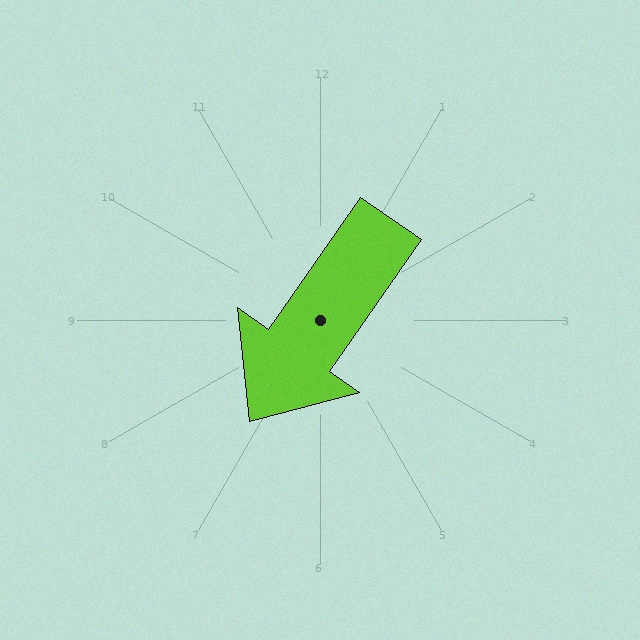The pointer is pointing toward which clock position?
Roughly 7 o'clock.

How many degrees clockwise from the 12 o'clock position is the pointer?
Approximately 215 degrees.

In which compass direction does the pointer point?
Southwest.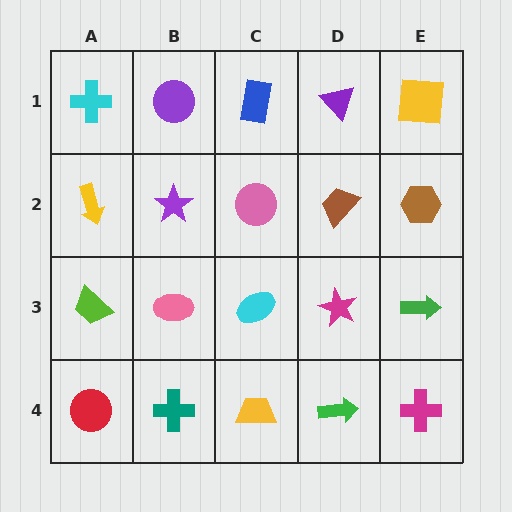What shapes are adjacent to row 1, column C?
A pink circle (row 2, column C), a purple circle (row 1, column B), a purple triangle (row 1, column D).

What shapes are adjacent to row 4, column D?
A magenta star (row 3, column D), a yellow trapezoid (row 4, column C), a magenta cross (row 4, column E).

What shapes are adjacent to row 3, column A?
A yellow arrow (row 2, column A), a red circle (row 4, column A), a pink ellipse (row 3, column B).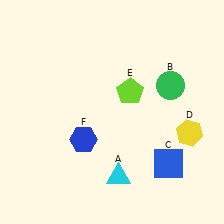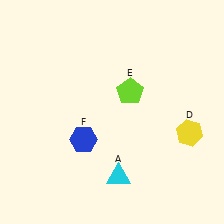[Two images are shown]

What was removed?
The blue square (C), the green circle (B) were removed in Image 2.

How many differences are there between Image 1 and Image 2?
There are 2 differences between the two images.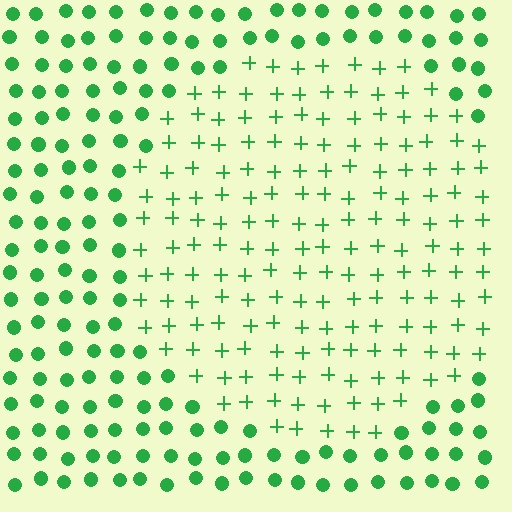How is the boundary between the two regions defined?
The boundary is defined by a change in element shape: plus signs inside vs. circles outside. All elements share the same color and spacing.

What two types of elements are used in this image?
The image uses plus signs inside the circle region and circles outside it.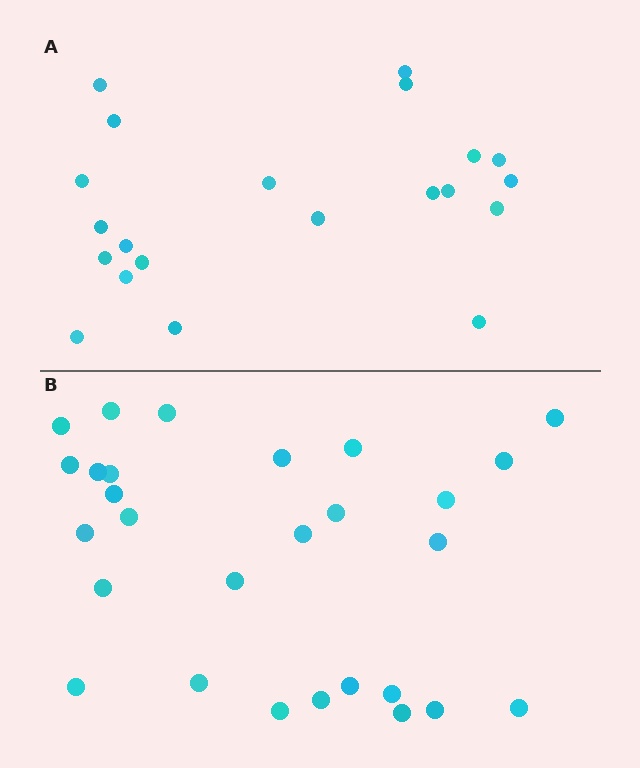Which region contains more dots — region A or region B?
Region B (the bottom region) has more dots.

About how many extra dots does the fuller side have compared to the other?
Region B has roughly 8 or so more dots than region A.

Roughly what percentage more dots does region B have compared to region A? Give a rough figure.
About 35% more.